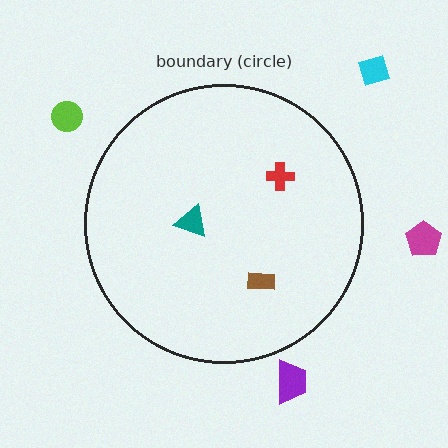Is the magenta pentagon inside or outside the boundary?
Outside.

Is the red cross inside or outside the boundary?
Inside.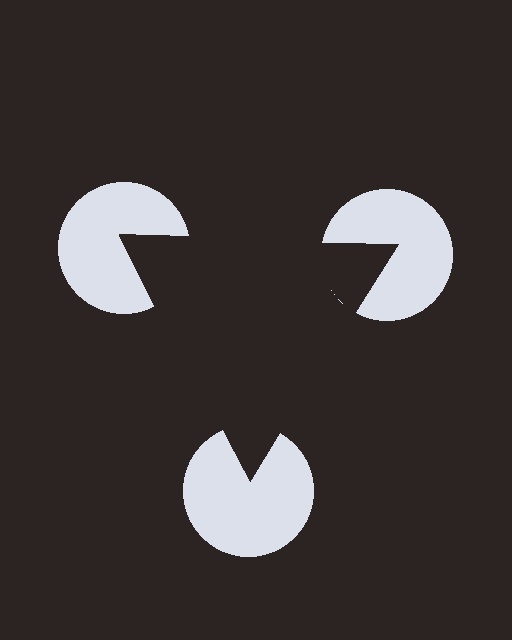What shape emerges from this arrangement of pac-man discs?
An illusory triangle — its edges are inferred from the aligned wedge cuts in the pac-man discs, not physically drawn.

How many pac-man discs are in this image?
There are 3 — one at each vertex of the illusory triangle.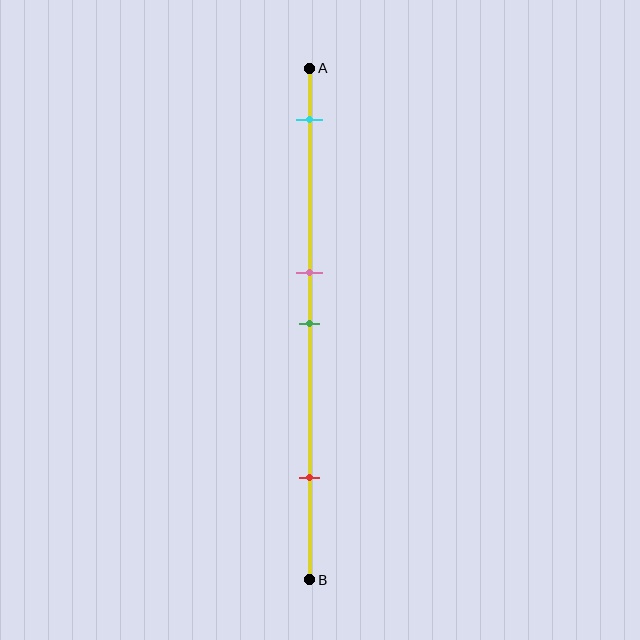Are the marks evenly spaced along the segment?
No, the marks are not evenly spaced.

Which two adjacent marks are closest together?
The pink and green marks are the closest adjacent pair.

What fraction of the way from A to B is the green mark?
The green mark is approximately 50% (0.5) of the way from A to B.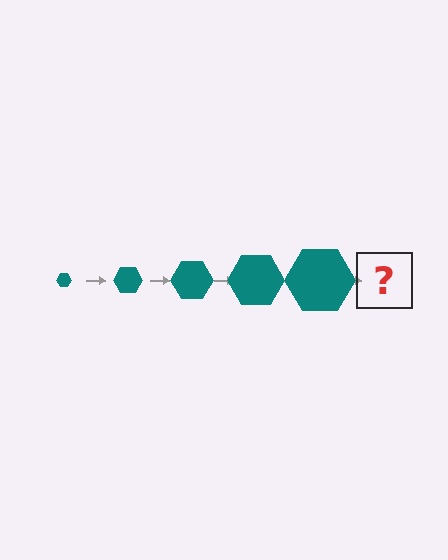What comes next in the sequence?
The next element should be a teal hexagon, larger than the previous one.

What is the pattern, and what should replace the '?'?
The pattern is that the hexagon gets progressively larger each step. The '?' should be a teal hexagon, larger than the previous one.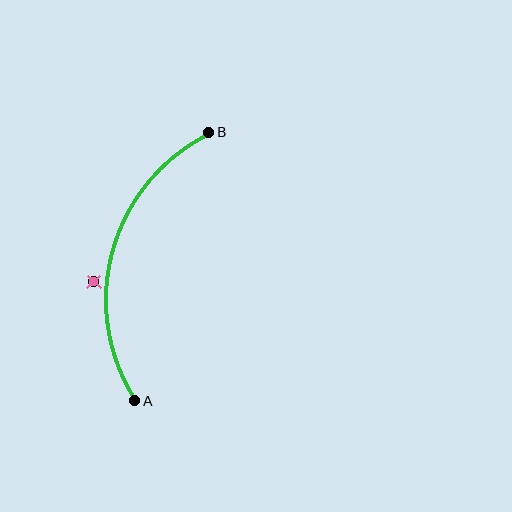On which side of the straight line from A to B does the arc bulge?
The arc bulges to the left of the straight line connecting A and B.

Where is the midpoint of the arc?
The arc midpoint is the point on the curve farthest from the straight line joining A and B. It sits to the left of that line.